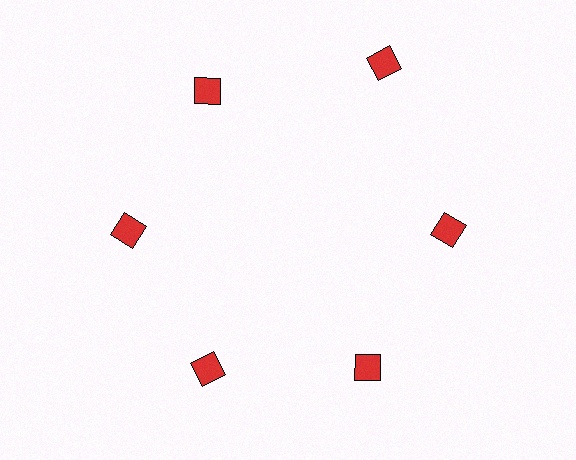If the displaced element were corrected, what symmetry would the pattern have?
It would have 6-fold rotational symmetry — the pattern would map onto itself every 60 degrees.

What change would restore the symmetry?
The symmetry would be restored by moving it inward, back onto the ring so that all 6 squares sit at equal angles and equal distance from the center.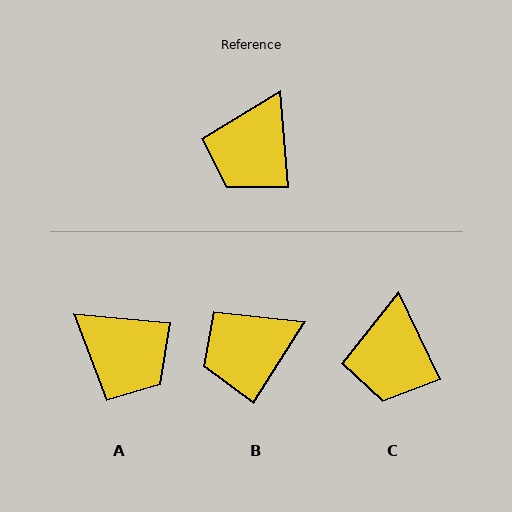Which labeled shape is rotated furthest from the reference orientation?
A, about 80 degrees away.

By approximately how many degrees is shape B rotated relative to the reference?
Approximately 37 degrees clockwise.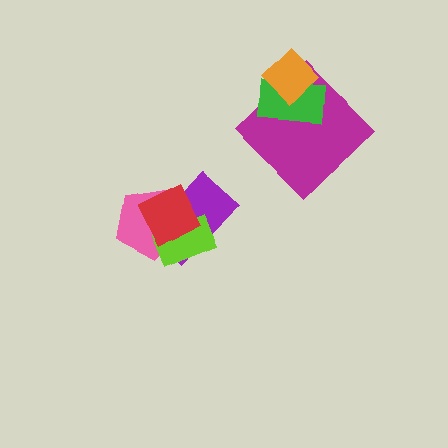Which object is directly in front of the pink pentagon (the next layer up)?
The lime rectangle is directly in front of the pink pentagon.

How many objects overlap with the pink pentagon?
3 objects overlap with the pink pentagon.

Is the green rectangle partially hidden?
Yes, it is partially covered by another shape.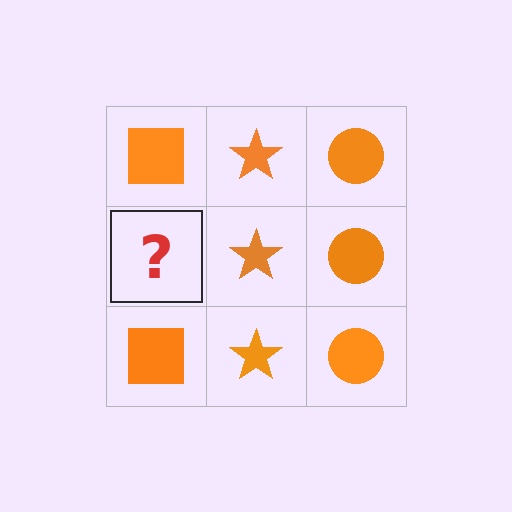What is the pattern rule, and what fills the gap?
The rule is that each column has a consistent shape. The gap should be filled with an orange square.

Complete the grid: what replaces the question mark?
The question mark should be replaced with an orange square.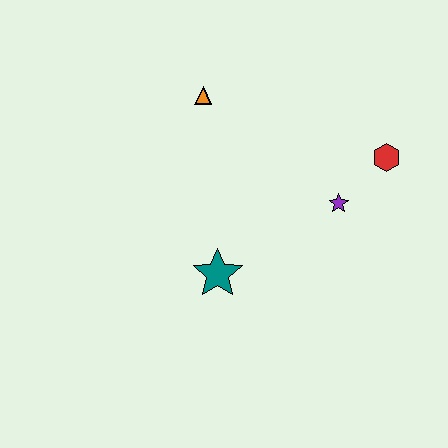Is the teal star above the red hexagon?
No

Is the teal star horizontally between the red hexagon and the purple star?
No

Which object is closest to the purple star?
The red hexagon is closest to the purple star.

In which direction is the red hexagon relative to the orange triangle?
The red hexagon is to the right of the orange triangle.